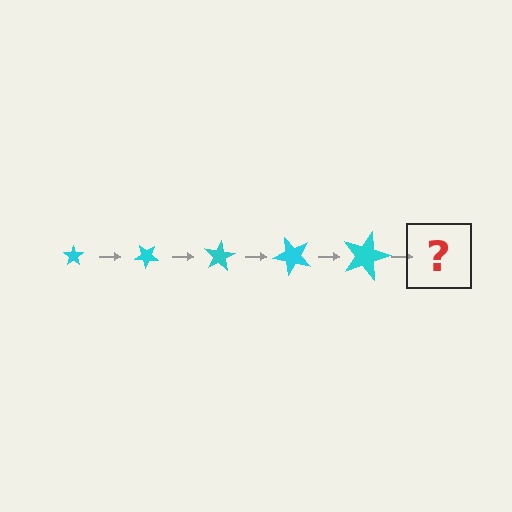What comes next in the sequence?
The next element should be a star, larger than the previous one and rotated 200 degrees from the start.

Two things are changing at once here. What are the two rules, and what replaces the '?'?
The two rules are that the star grows larger each step and it rotates 40 degrees each step. The '?' should be a star, larger than the previous one and rotated 200 degrees from the start.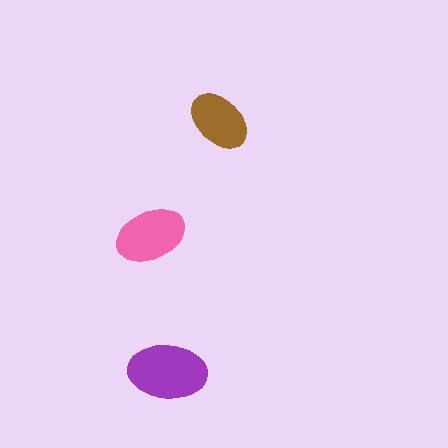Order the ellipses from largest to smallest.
the purple one, the pink one, the brown one.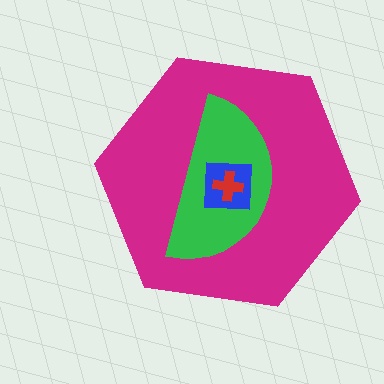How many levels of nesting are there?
4.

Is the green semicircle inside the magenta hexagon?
Yes.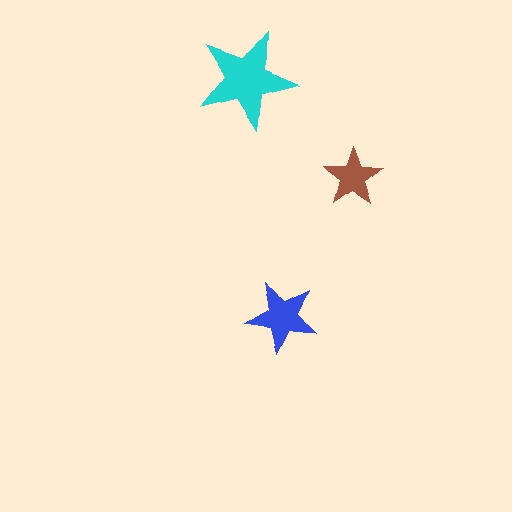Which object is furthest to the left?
The cyan star is leftmost.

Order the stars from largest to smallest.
the cyan one, the blue one, the brown one.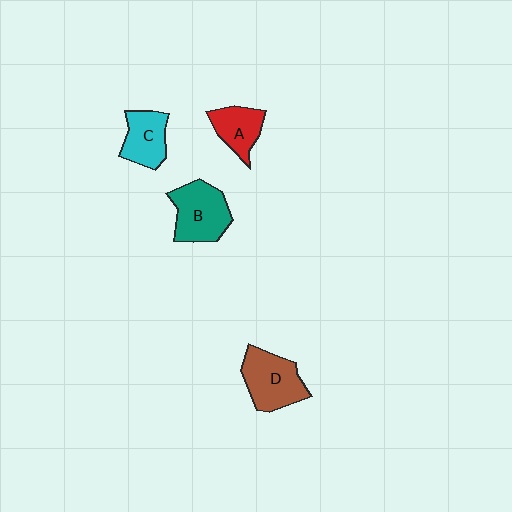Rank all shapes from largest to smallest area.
From largest to smallest: D (brown), B (teal), C (cyan), A (red).